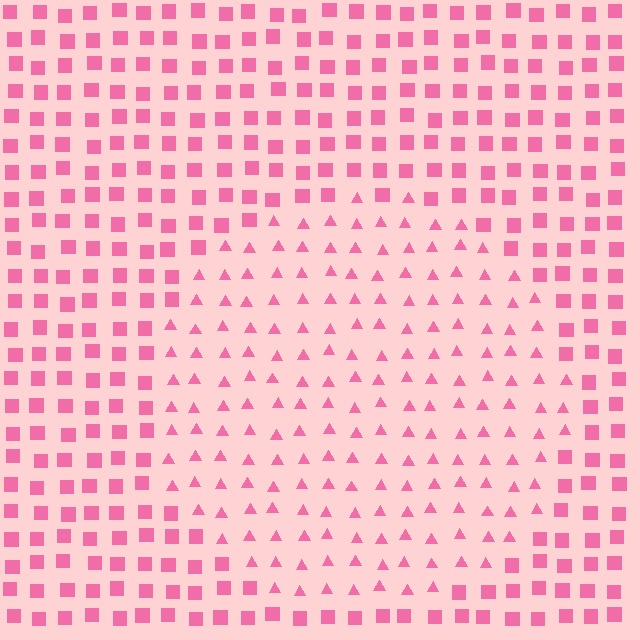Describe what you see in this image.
The image is filled with small pink elements arranged in a uniform grid. A circle-shaped region contains triangles, while the surrounding area contains squares. The boundary is defined purely by the change in element shape.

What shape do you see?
I see a circle.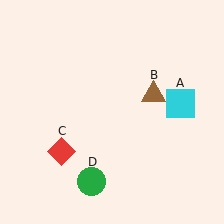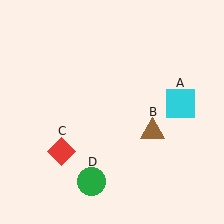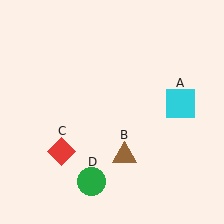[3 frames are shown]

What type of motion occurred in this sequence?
The brown triangle (object B) rotated clockwise around the center of the scene.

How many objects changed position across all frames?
1 object changed position: brown triangle (object B).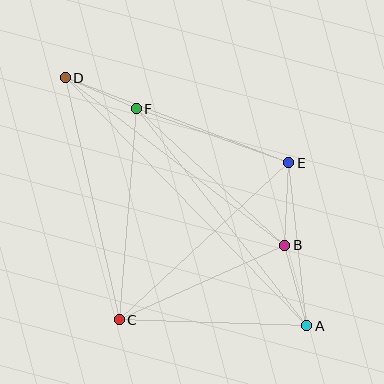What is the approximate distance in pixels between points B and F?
The distance between B and F is approximately 202 pixels.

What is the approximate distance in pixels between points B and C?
The distance between B and C is approximately 181 pixels.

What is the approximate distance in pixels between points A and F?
The distance between A and F is approximately 276 pixels.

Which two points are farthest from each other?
Points A and D are farthest from each other.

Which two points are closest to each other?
Points D and F are closest to each other.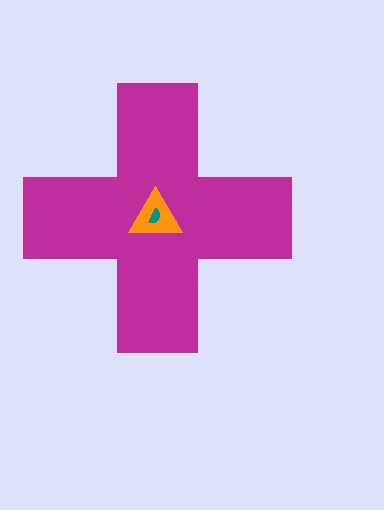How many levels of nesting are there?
3.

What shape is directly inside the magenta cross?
The orange triangle.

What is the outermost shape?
The magenta cross.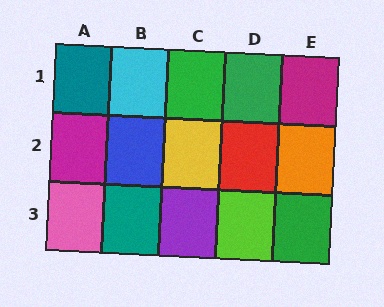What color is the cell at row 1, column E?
Magenta.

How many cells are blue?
1 cell is blue.